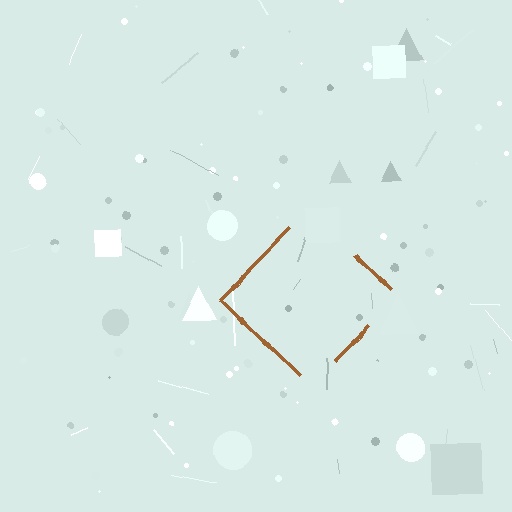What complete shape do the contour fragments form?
The contour fragments form a diamond.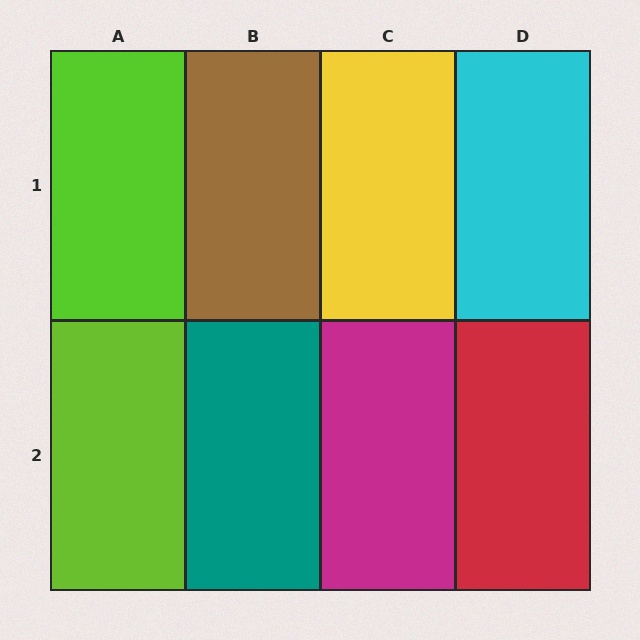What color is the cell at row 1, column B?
Brown.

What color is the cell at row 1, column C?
Yellow.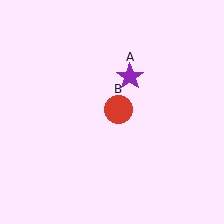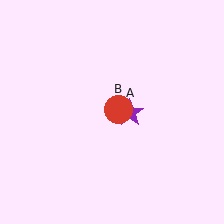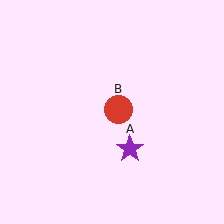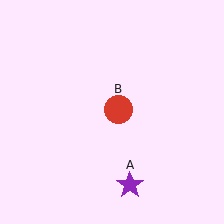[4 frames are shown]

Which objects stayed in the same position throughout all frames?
Red circle (object B) remained stationary.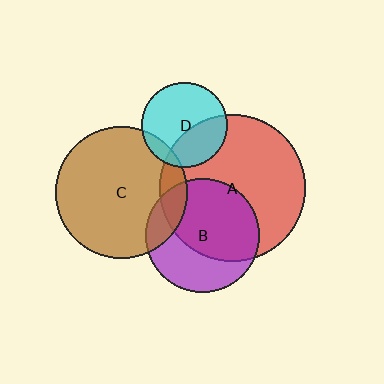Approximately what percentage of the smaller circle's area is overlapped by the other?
Approximately 15%.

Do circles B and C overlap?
Yes.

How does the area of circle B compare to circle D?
Approximately 1.8 times.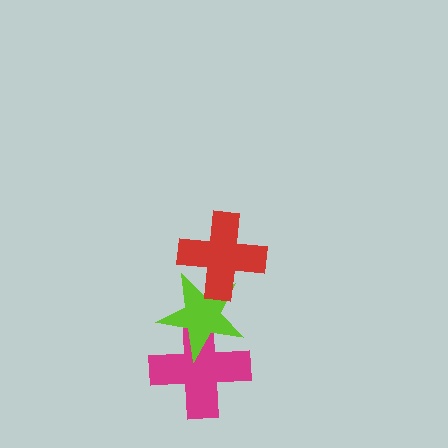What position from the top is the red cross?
The red cross is 1st from the top.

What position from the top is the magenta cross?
The magenta cross is 3rd from the top.